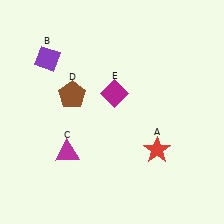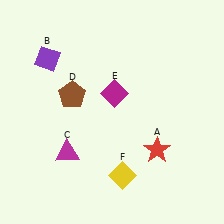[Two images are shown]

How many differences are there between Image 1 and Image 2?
There is 1 difference between the two images.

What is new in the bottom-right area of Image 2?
A yellow diamond (F) was added in the bottom-right area of Image 2.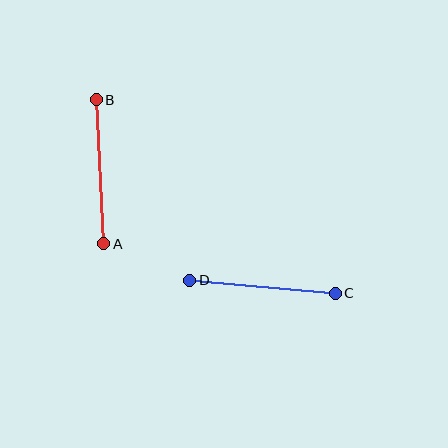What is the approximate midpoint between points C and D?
The midpoint is at approximately (262, 287) pixels.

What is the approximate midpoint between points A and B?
The midpoint is at approximately (100, 172) pixels.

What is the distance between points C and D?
The distance is approximately 146 pixels.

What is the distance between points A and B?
The distance is approximately 144 pixels.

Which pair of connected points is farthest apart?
Points C and D are farthest apart.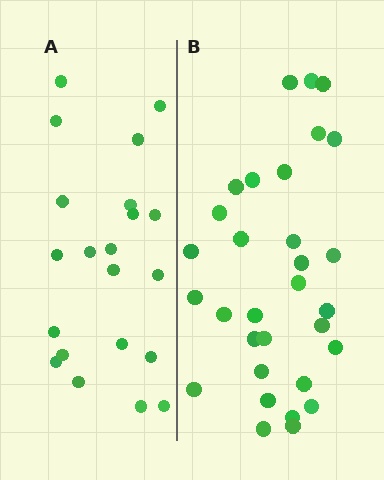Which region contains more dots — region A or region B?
Region B (the right region) has more dots.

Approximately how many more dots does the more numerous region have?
Region B has roughly 10 or so more dots than region A.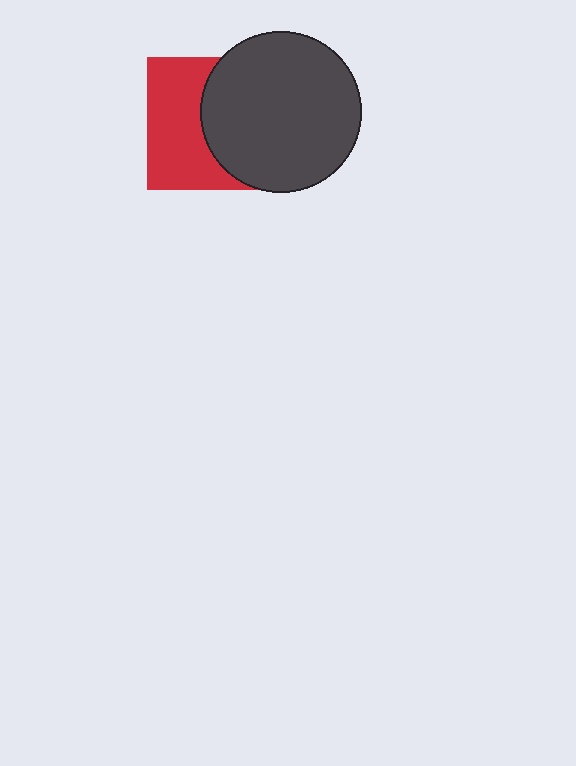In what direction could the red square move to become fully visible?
The red square could move left. That would shift it out from behind the dark gray circle entirely.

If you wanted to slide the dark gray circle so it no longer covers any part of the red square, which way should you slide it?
Slide it right — that is the most direct way to separate the two shapes.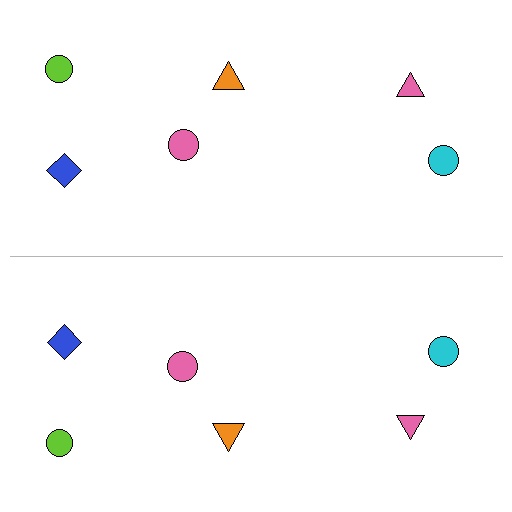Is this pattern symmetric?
Yes, this pattern has bilateral (reflection) symmetry.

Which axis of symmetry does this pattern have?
The pattern has a horizontal axis of symmetry running through the center of the image.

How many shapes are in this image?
There are 12 shapes in this image.